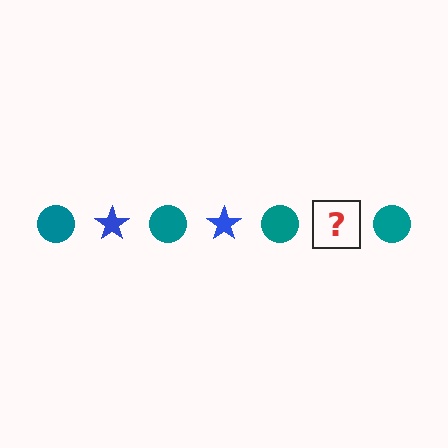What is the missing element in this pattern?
The missing element is a blue star.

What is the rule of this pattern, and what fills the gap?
The rule is that the pattern alternates between teal circle and blue star. The gap should be filled with a blue star.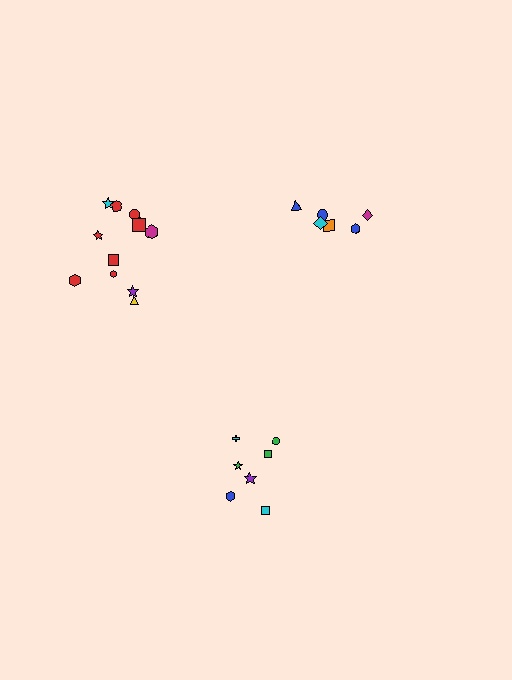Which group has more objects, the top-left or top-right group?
The top-left group.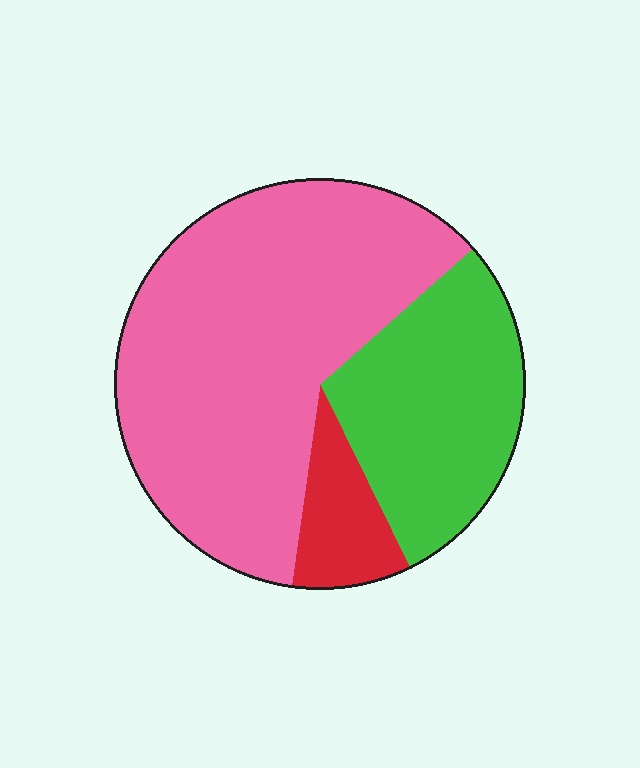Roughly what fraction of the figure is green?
Green covers about 30% of the figure.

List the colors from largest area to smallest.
From largest to smallest: pink, green, red.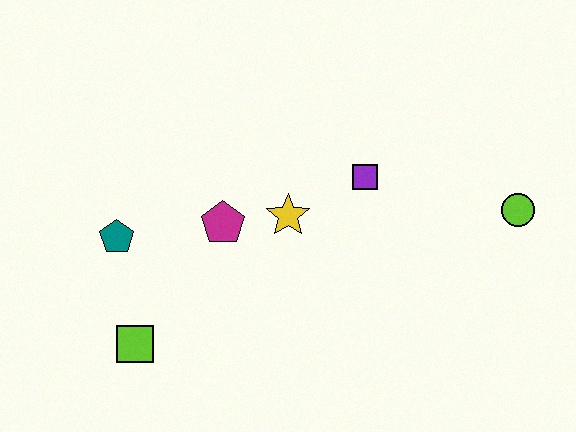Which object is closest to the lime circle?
The purple square is closest to the lime circle.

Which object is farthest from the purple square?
The lime square is farthest from the purple square.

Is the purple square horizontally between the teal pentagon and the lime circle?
Yes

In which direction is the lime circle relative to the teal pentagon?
The lime circle is to the right of the teal pentagon.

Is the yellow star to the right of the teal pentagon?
Yes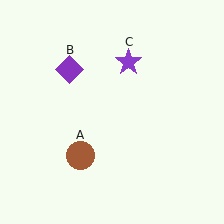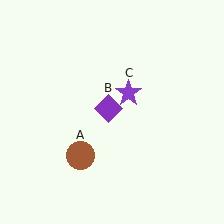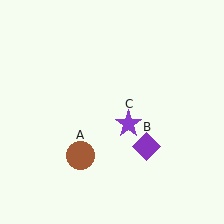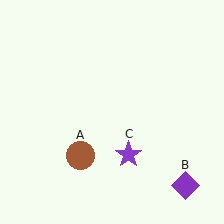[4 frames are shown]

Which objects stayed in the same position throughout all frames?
Brown circle (object A) remained stationary.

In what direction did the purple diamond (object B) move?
The purple diamond (object B) moved down and to the right.